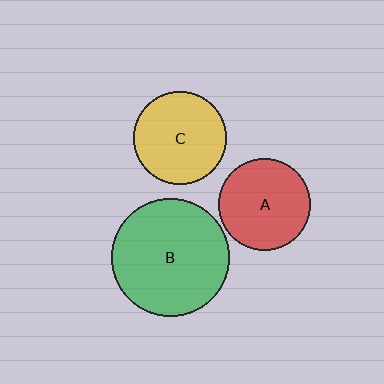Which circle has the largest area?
Circle B (green).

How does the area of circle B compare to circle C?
Approximately 1.6 times.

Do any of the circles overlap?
No, none of the circles overlap.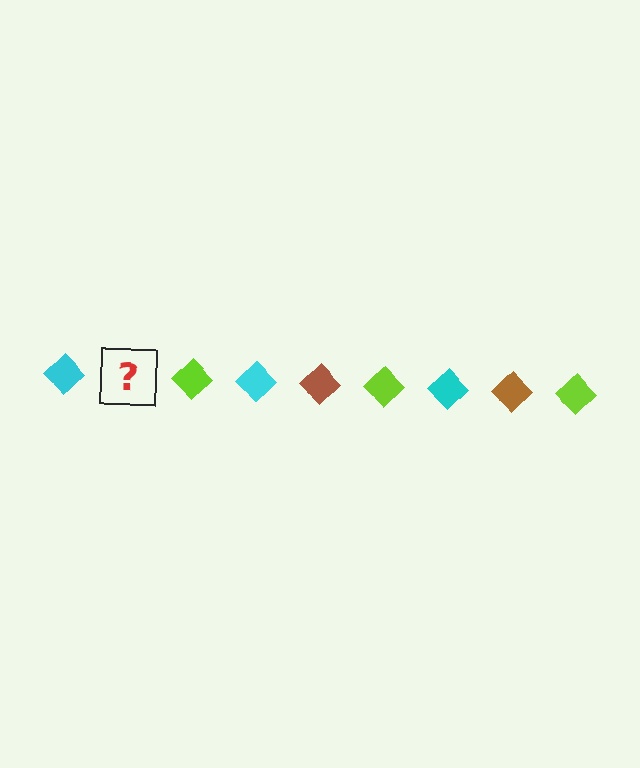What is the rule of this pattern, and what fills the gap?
The rule is that the pattern cycles through cyan, brown, lime diamonds. The gap should be filled with a brown diamond.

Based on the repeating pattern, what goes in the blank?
The blank should be a brown diamond.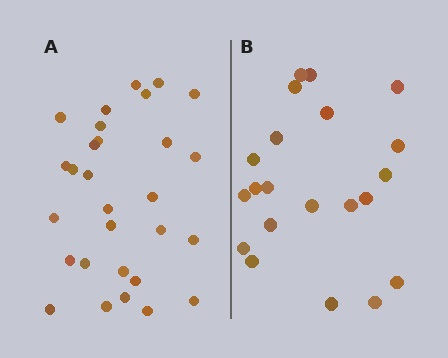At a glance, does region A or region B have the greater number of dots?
Region A (the left region) has more dots.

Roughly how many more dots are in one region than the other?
Region A has roughly 8 or so more dots than region B.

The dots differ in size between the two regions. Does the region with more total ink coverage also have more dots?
No. Region B has more total ink coverage because its dots are larger, but region A actually contains more individual dots. Total area can be misleading — the number of items is what matters here.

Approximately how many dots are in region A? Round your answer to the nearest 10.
About 30 dots. (The exact count is 29, which rounds to 30.)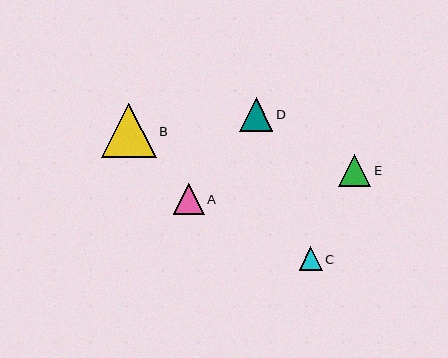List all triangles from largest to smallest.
From largest to smallest: B, D, E, A, C.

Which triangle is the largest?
Triangle B is the largest with a size of approximately 55 pixels.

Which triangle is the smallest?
Triangle C is the smallest with a size of approximately 23 pixels.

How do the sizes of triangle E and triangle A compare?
Triangle E and triangle A are approximately the same size.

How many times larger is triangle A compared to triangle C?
Triangle A is approximately 1.3 times the size of triangle C.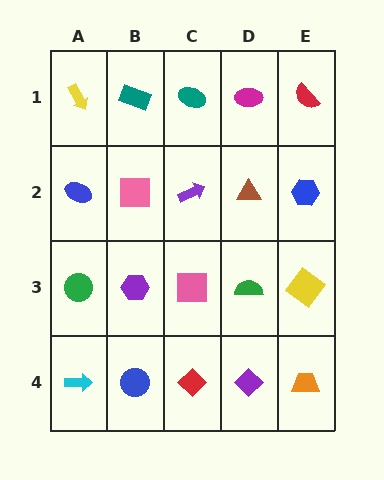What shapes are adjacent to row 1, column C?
A purple arrow (row 2, column C), a teal rectangle (row 1, column B), a magenta ellipse (row 1, column D).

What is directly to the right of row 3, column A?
A purple hexagon.